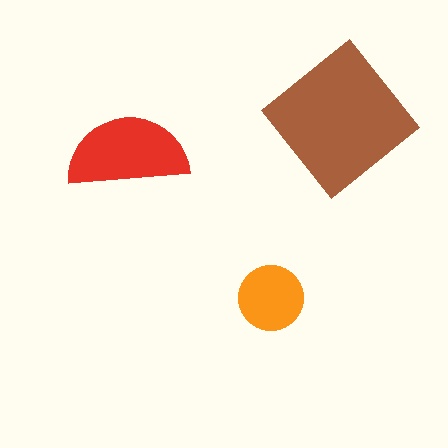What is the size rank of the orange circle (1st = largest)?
3rd.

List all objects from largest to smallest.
The brown diamond, the red semicircle, the orange circle.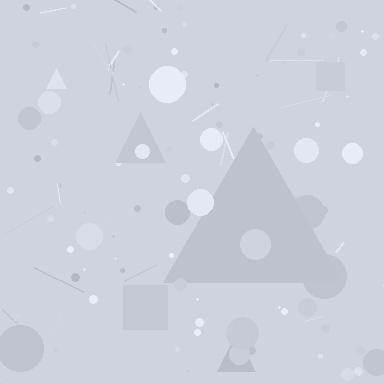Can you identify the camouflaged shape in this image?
The camouflaged shape is a triangle.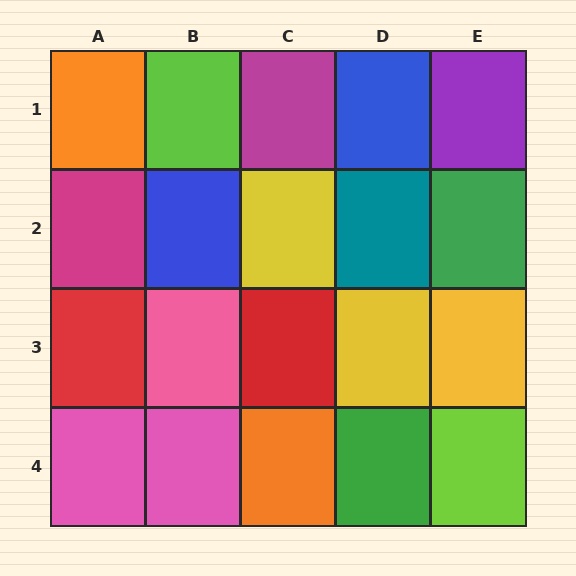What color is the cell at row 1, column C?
Magenta.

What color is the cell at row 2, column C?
Yellow.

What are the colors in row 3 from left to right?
Red, pink, red, yellow, yellow.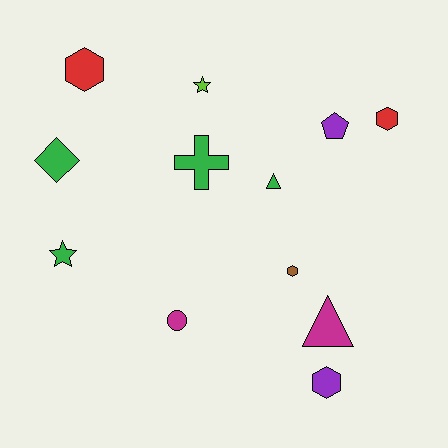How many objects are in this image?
There are 12 objects.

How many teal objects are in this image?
There are no teal objects.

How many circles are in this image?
There is 1 circle.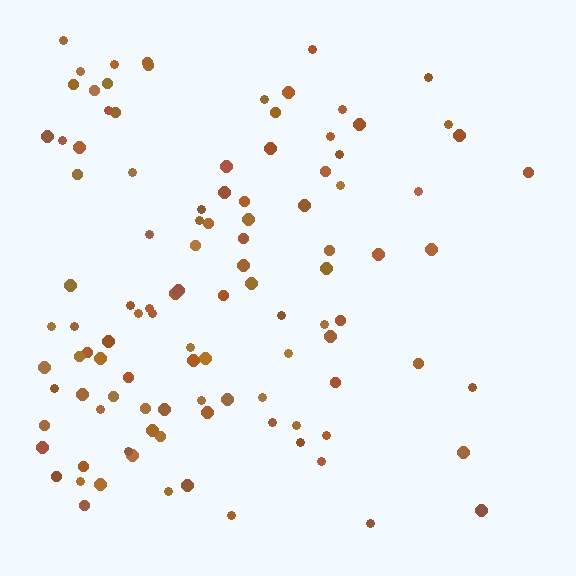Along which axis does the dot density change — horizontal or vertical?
Horizontal.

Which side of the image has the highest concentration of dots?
The left.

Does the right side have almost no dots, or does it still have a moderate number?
Still a moderate number, just noticeably fewer than the left.